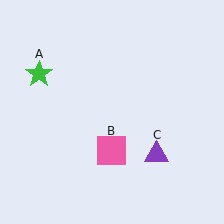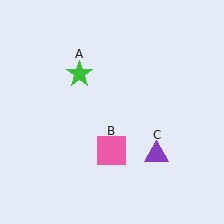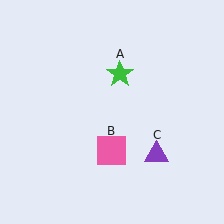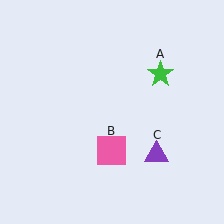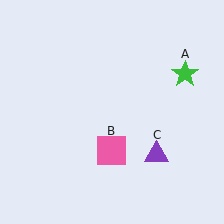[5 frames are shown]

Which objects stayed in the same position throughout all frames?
Pink square (object B) and purple triangle (object C) remained stationary.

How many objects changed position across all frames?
1 object changed position: green star (object A).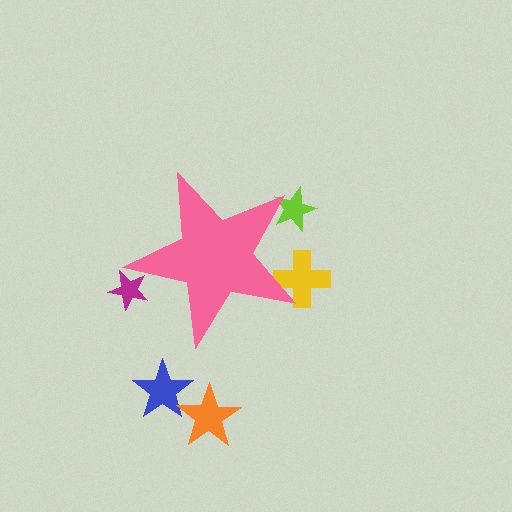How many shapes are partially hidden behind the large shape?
3 shapes are partially hidden.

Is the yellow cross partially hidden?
Yes, the yellow cross is partially hidden behind the pink star.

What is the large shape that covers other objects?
A pink star.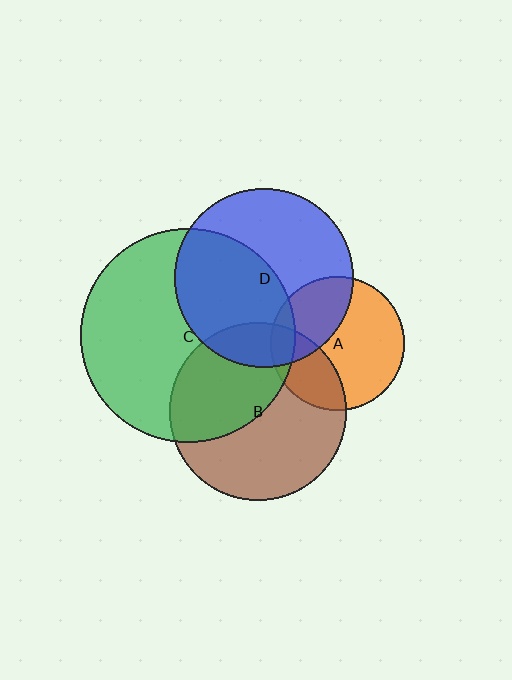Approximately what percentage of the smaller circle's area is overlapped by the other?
Approximately 35%.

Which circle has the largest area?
Circle C (green).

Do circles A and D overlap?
Yes.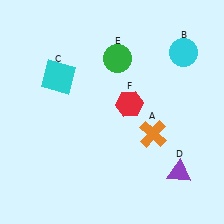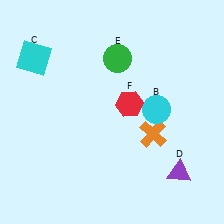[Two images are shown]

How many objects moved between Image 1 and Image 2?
2 objects moved between the two images.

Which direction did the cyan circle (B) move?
The cyan circle (B) moved down.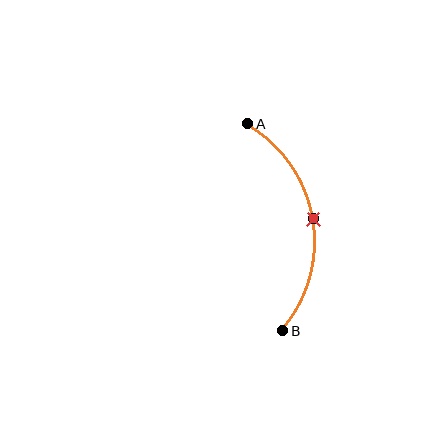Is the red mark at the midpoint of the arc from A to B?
Yes. The red mark lies on the arc at equal arc-length from both A and B — it is the arc midpoint.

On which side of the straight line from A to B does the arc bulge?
The arc bulges to the right of the straight line connecting A and B.